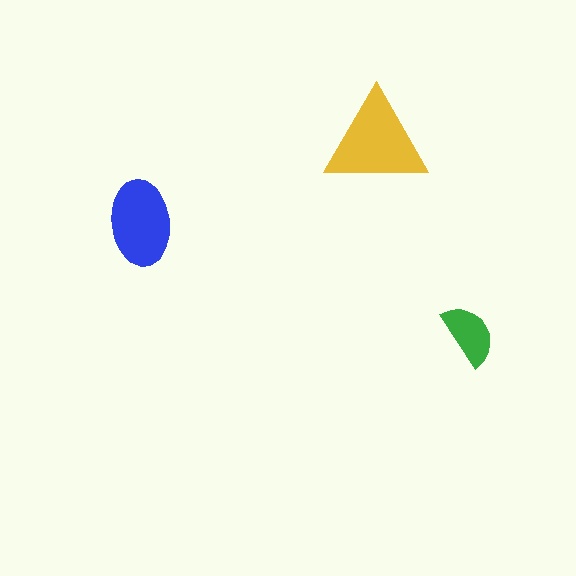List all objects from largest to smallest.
The yellow triangle, the blue ellipse, the green semicircle.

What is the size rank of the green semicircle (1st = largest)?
3rd.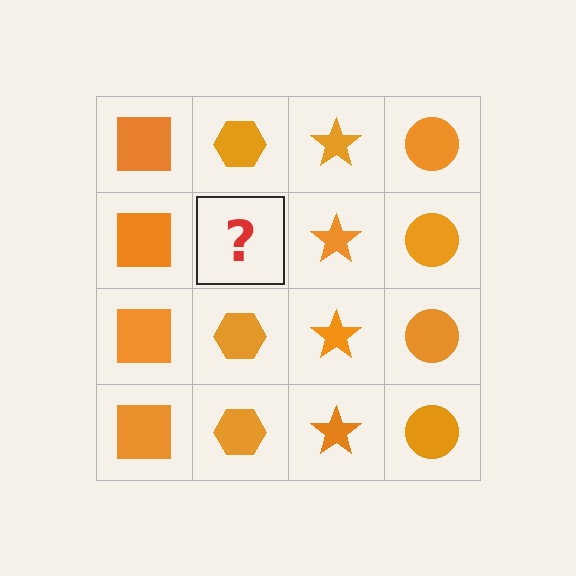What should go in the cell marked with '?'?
The missing cell should contain an orange hexagon.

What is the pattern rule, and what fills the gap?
The rule is that each column has a consistent shape. The gap should be filled with an orange hexagon.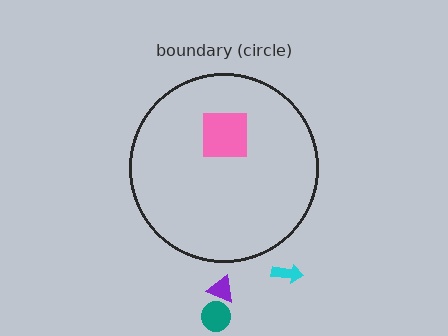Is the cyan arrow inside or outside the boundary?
Outside.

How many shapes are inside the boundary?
1 inside, 3 outside.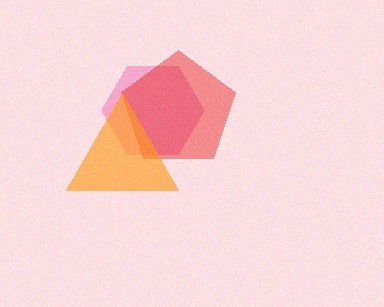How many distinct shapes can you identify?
There are 3 distinct shapes: a pink hexagon, a red pentagon, an orange triangle.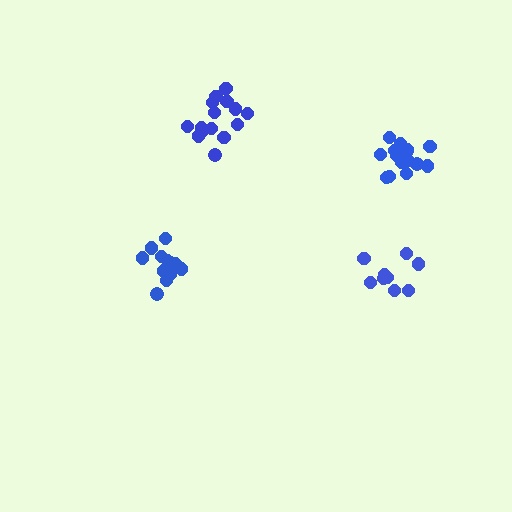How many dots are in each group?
Group 1: 9 dots, Group 2: 15 dots, Group 3: 12 dots, Group 4: 15 dots (51 total).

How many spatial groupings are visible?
There are 4 spatial groupings.